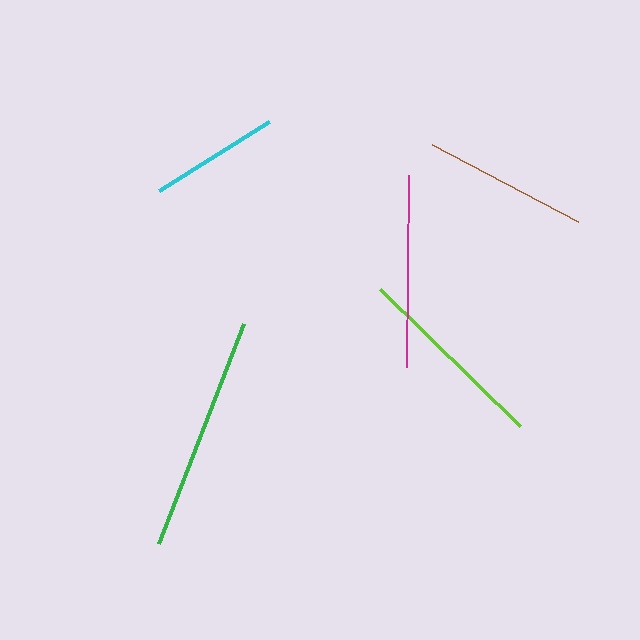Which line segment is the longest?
The green line is the longest at approximately 236 pixels.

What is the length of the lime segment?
The lime segment is approximately 197 pixels long.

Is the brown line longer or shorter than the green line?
The green line is longer than the brown line.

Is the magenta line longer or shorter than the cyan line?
The magenta line is longer than the cyan line.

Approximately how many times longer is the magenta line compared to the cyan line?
The magenta line is approximately 1.5 times the length of the cyan line.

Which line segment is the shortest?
The cyan line is the shortest at approximately 129 pixels.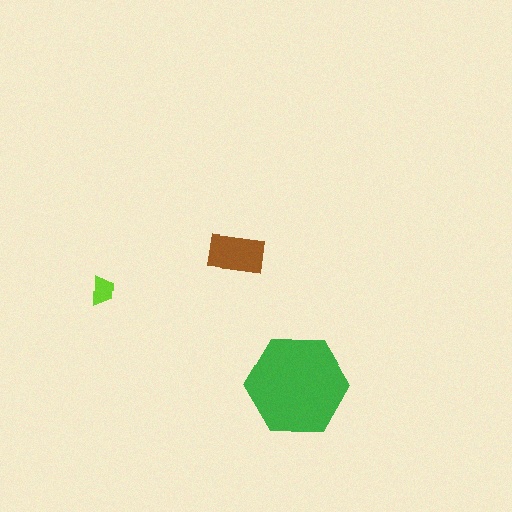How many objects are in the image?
There are 3 objects in the image.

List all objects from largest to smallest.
The green hexagon, the brown rectangle, the lime trapezoid.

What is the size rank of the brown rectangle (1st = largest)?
2nd.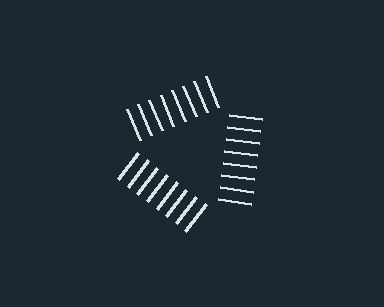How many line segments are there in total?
24 — 8 along each of the 3 edges.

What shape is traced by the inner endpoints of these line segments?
An illusory triangle — the line segments terminate on its edges but no continuous stroke is drawn.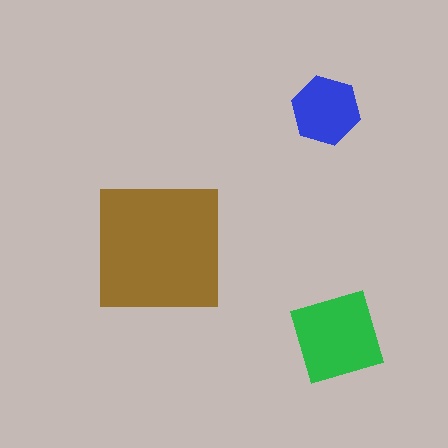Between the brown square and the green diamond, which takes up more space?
The brown square.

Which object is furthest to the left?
The brown square is leftmost.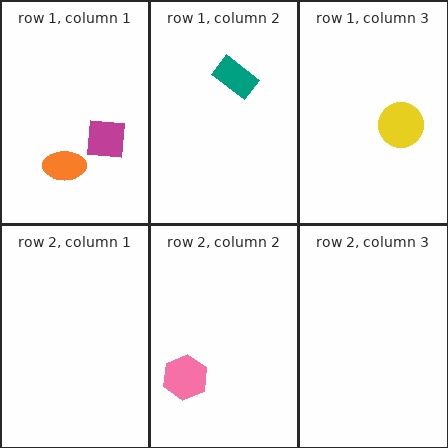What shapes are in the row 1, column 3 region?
The yellow circle.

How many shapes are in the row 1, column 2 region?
1.